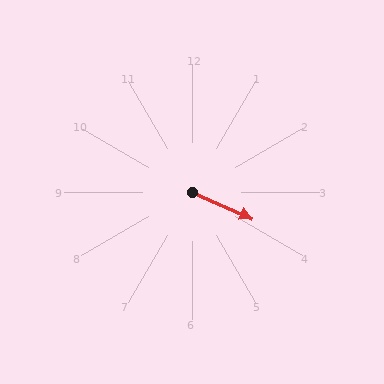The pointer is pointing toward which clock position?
Roughly 4 o'clock.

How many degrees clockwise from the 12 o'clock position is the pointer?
Approximately 114 degrees.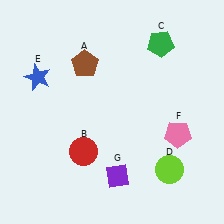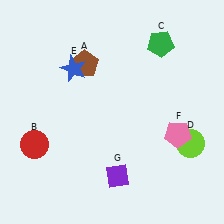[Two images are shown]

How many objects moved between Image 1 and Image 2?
3 objects moved between the two images.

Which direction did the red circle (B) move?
The red circle (B) moved left.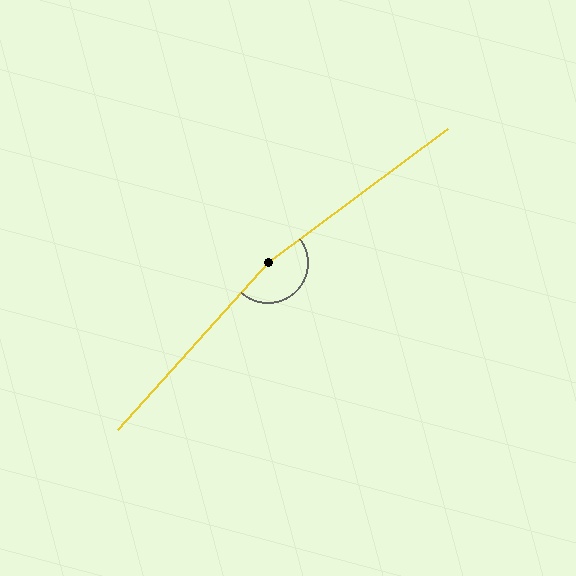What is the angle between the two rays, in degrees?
Approximately 169 degrees.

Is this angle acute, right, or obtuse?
It is obtuse.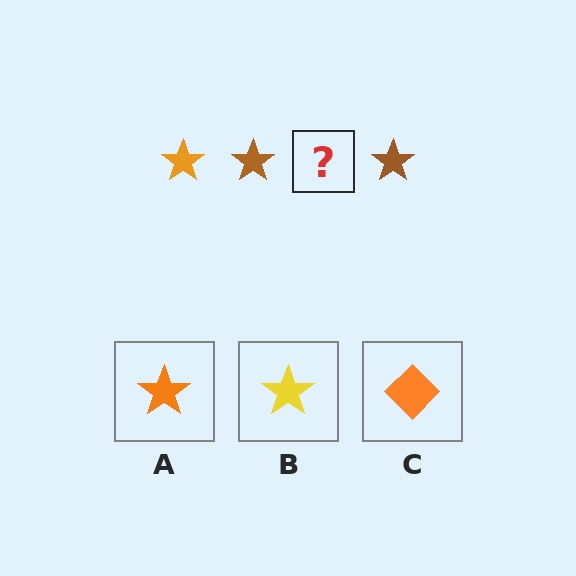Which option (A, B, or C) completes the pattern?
A.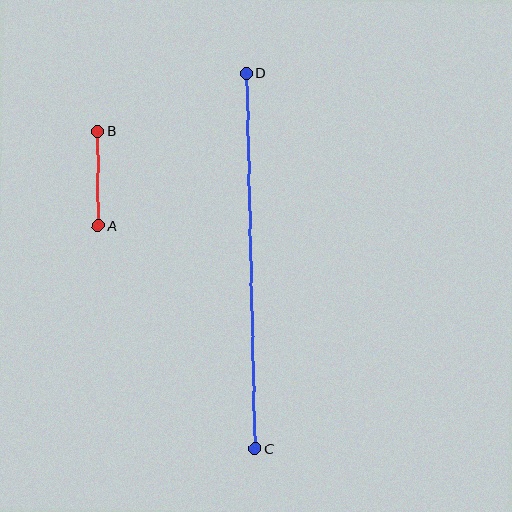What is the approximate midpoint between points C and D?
The midpoint is at approximately (251, 261) pixels.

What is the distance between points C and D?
The distance is approximately 376 pixels.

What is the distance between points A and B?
The distance is approximately 95 pixels.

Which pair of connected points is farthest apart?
Points C and D are farthest apart.